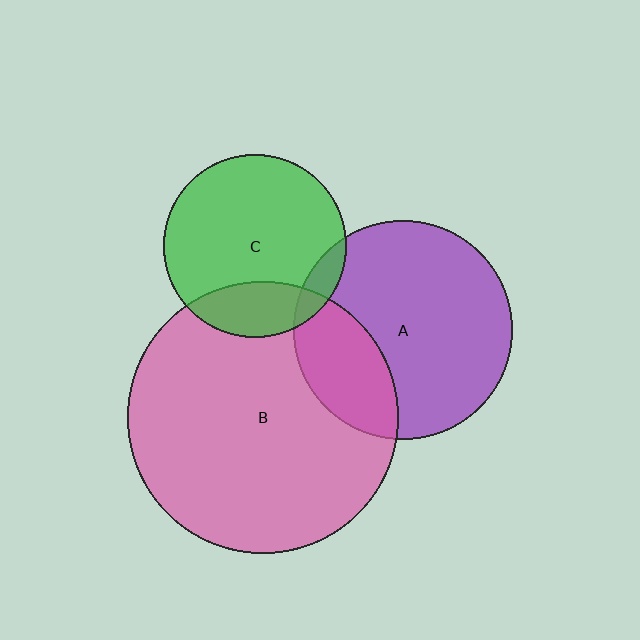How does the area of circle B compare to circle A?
Approximately 1.5 times.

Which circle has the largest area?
Circle B (pink).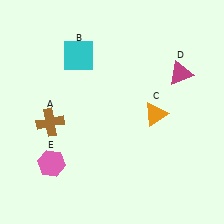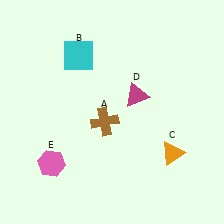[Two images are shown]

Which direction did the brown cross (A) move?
The brown cross (A) moved right.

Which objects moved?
The objects that moved are: the brown cross (A), the orange triangle (C), the magenta triangle (D).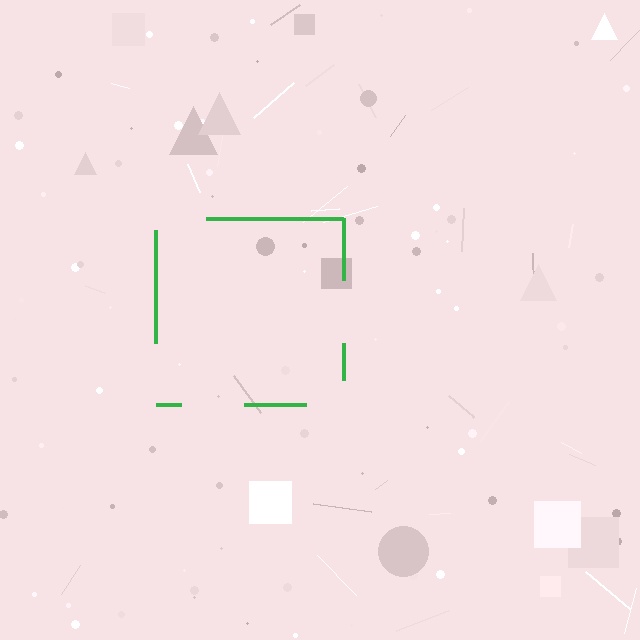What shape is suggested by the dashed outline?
The dashed outline suggests a square.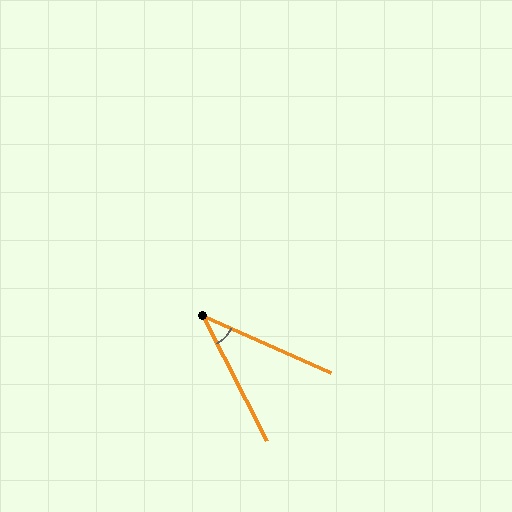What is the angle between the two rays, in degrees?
Approximately 39 degrees.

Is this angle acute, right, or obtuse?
It is acute.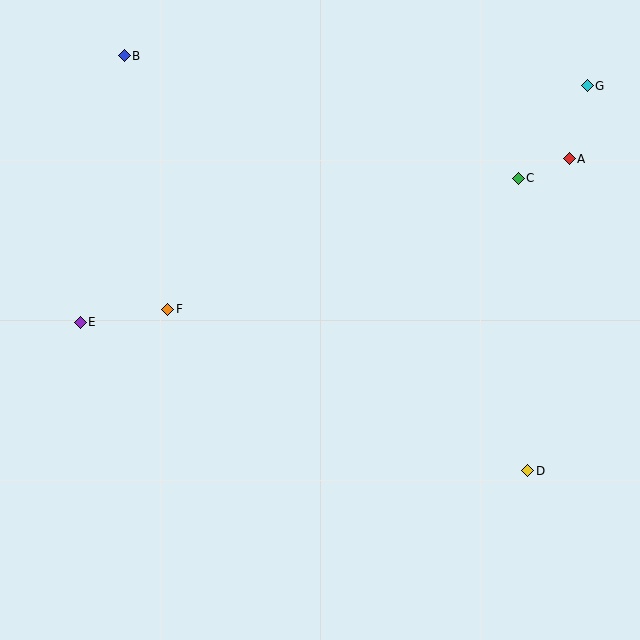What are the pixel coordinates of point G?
Point G is at (587, 86).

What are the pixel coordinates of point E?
Point E is at (80, 322).